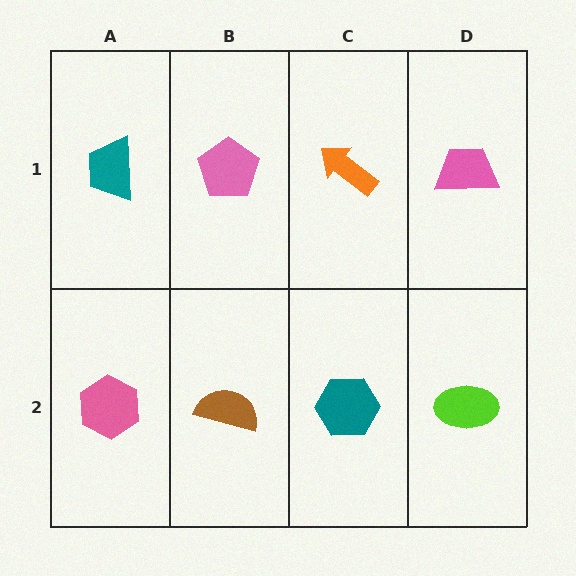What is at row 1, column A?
A teal trapezoid.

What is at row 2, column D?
A lime ellipse.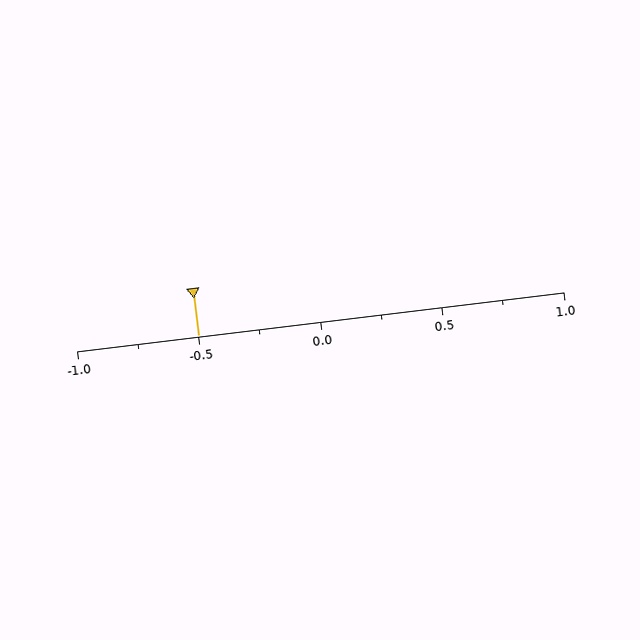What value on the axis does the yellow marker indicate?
The marker indicates approximately -0.5.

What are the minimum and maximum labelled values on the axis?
The axis runs from -1.0 to 1.0.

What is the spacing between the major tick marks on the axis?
The major ticks are spaced 0.5 apart.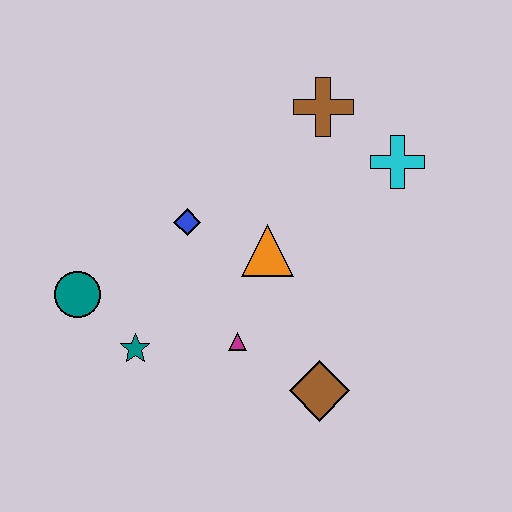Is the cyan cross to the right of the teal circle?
Yes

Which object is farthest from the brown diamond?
The brown cross is farthest from the brown diamond.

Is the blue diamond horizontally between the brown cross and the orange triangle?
No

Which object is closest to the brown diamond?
The magenta triangle is closest to the brown diamond.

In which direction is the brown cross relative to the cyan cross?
The brown cross is to the left of the cyan cross.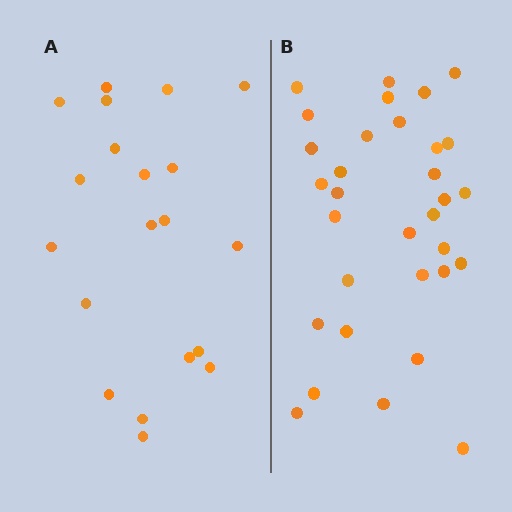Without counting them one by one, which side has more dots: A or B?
Region B (the right region) has more dots.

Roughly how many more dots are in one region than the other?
Region B has roughly 12 or so more dots than region A.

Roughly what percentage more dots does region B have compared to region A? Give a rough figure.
About 60% more.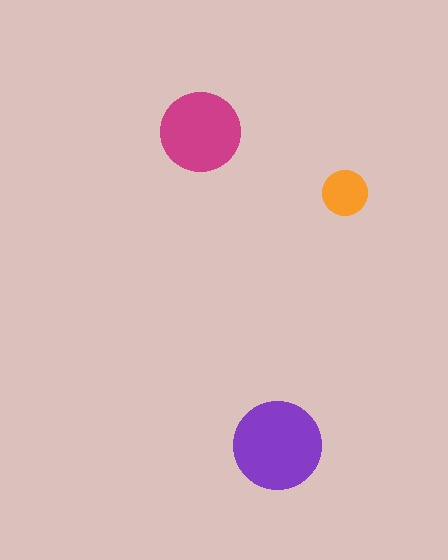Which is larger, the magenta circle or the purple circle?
The purple one.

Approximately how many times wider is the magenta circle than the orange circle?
About 2 times wider.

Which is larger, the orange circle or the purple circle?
The purple one.